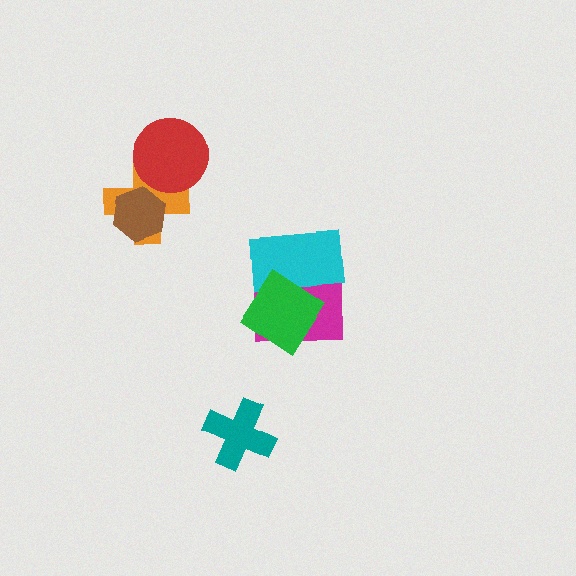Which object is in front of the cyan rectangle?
The green diamond is in front of the cyan rectangle.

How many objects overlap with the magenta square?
2 objects overlap with the magenta square.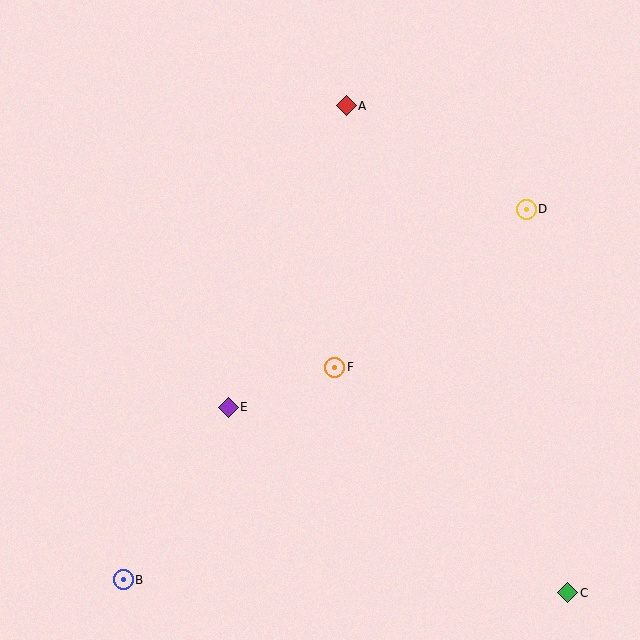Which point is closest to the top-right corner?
Point D is closest to the top-right corner.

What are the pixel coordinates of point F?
Point F is at (335, 367).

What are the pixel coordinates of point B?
Point B is at (123, 580).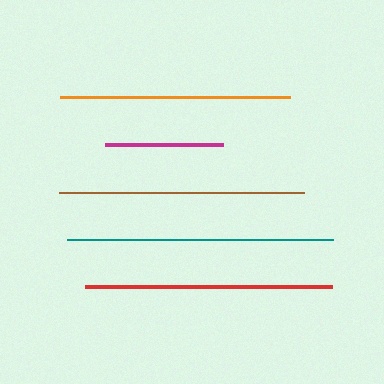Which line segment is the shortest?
The magenta line is the shortest at approximately 118 pixels.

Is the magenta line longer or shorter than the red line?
The red line is longer than the magenta line.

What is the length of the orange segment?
The orange segment is approximately 230 pixels long.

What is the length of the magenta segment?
The magenta segment is approximately 118 pixels long.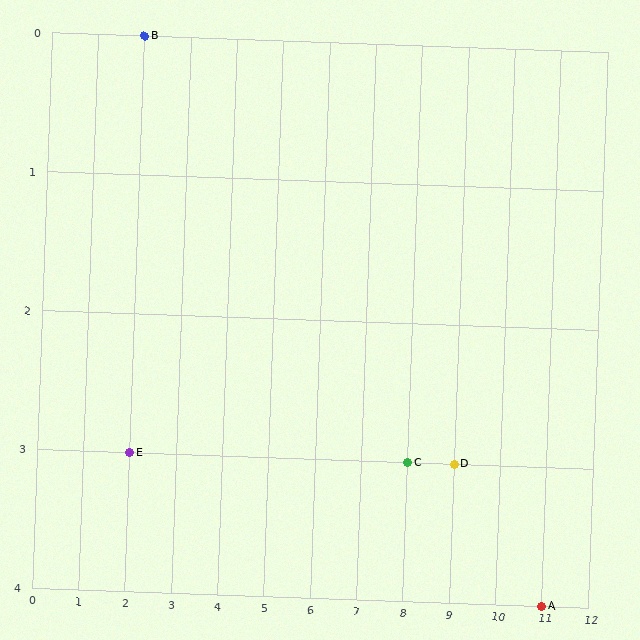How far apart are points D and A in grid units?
Points D and A are 2 columns and 1 row apart (about 2.2 grid units diagonally).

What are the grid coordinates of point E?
Point E is at grid coordinates (2, 3).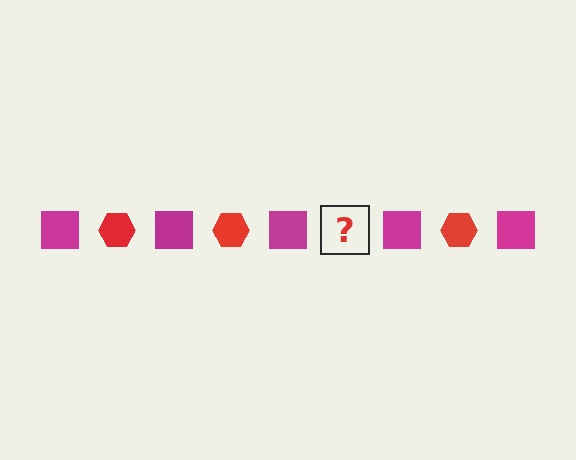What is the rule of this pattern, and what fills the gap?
The rule is that the pattern alternates between magenta square and red hexagon. The gap should be filled with a red hexagon.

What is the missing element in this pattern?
The missing element is a red hexagon.